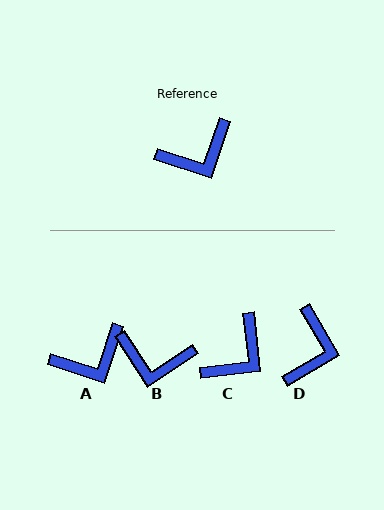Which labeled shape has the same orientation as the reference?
A.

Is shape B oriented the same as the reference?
No, it is off by about 38 degrees.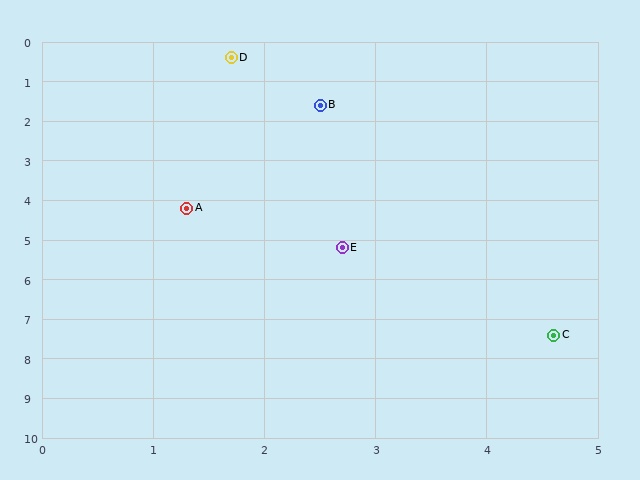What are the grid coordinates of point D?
Point D is at approximately (1.7, 0.4).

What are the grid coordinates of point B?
Point B is at approximately (2.5, 1.6).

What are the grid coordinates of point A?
Point A is at approximately (1.3, 4.2).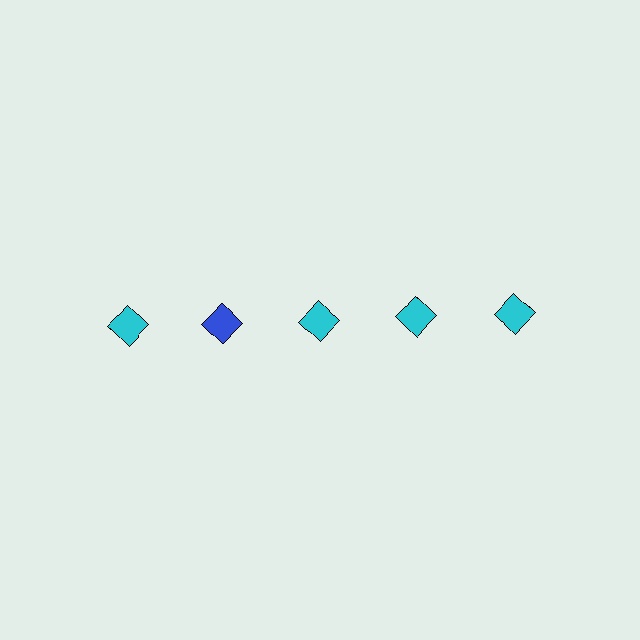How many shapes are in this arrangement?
There are 5 shapes arranged in a grid pattern.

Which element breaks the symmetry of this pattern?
The blue diamond in the top row, second from left column breaks the symmetry. All other shapes are cyan diamonds.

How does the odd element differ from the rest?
It has a different color: blue instead of cyan.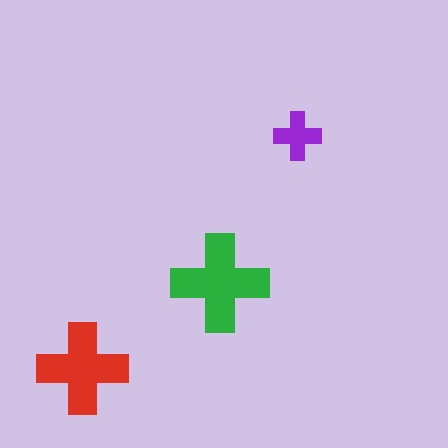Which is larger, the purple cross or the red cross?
The red one.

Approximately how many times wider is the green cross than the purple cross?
About 2 times wider.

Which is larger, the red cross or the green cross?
The green one.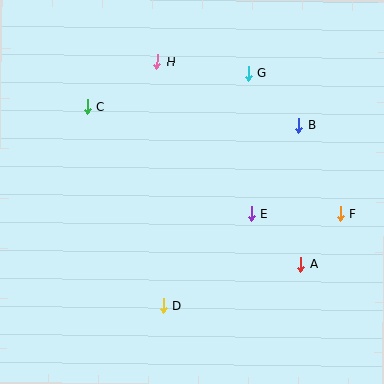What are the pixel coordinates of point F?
Point F is at (340, 214).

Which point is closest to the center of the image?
Point E at (251, 213) is closest to the center.